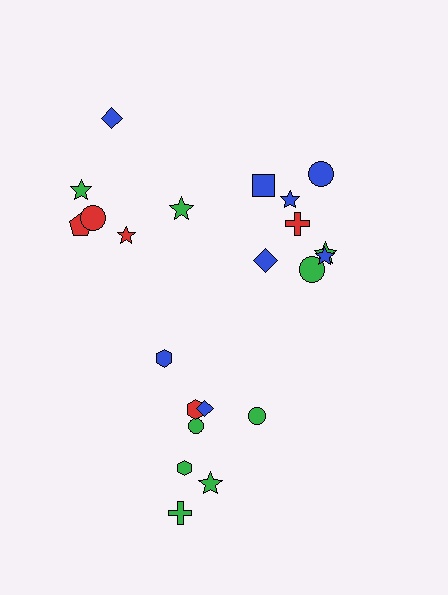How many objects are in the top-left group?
There are 6 objects.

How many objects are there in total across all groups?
There are 22 objects.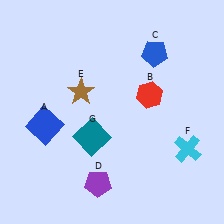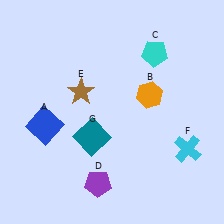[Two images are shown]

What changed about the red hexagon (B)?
In Image 1, B is red. In Image 2, it changed to orange.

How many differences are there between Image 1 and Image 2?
There are 2 differences between the two images.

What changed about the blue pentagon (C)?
In Image 1, C is blue. In Image 2, it changed to cyan.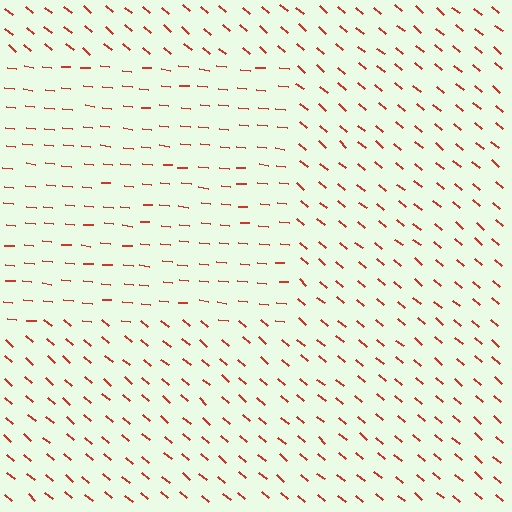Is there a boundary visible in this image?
Yes, there is a texture boundary formed by a change in line orientation.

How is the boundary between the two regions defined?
The boundary is defined purely by a change in line orientation (approximately 34 degrees difference). All lines are the same color and thickness.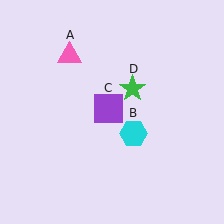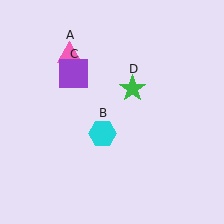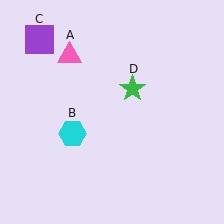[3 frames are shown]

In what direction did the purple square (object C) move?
The purple square (object C) moved up and to the left.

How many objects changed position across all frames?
2 objects changed position: cyan hexagon (object B), purple square (object C).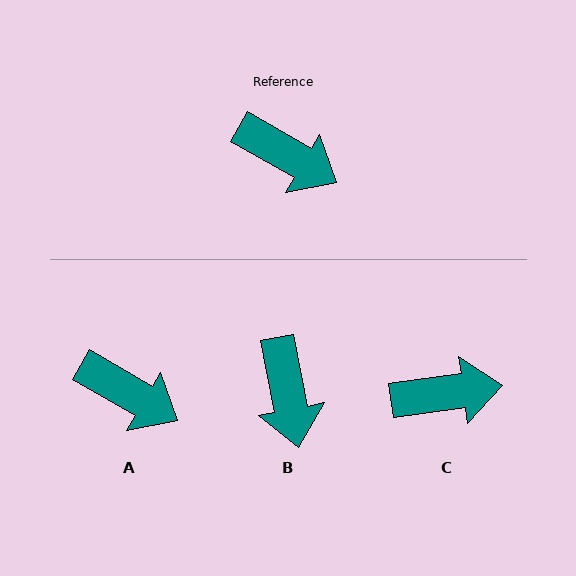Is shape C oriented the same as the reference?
No, it is off by about 38 degrees.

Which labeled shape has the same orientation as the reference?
A.